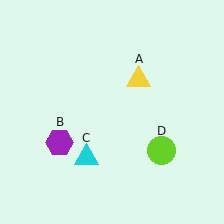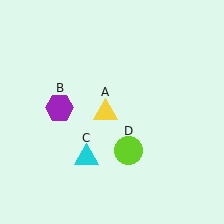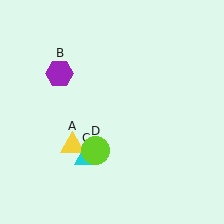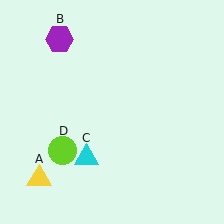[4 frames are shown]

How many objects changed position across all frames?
3 objects changed position: yellow triangle (object A), purple hexagon (object B), lime circle (object D).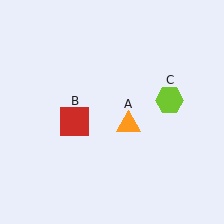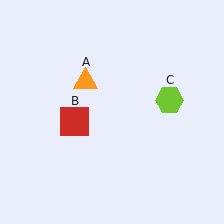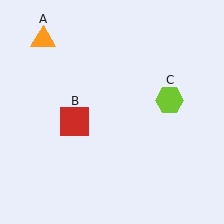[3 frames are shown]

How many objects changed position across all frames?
1 object changed position: orange triangle (object A).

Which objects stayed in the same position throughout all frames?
Red square (object B) and lime hexagon (object C) remained stationary.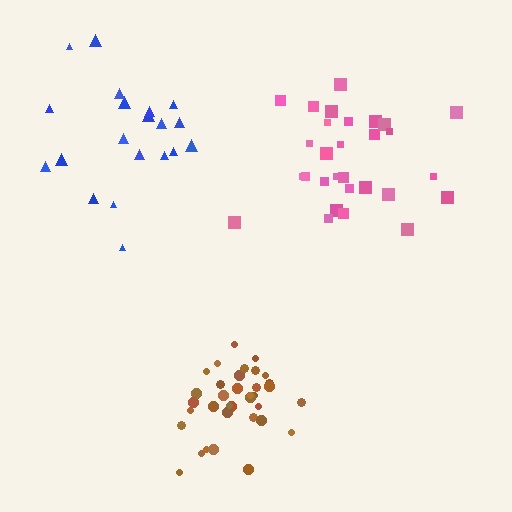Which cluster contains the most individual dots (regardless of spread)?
Brown (35).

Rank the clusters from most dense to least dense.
brown, pink, blue.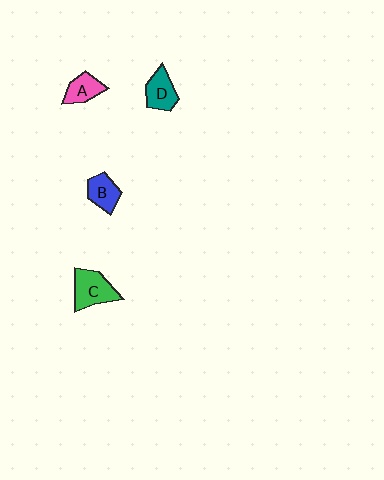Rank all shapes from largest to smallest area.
From largest to smallest: C (green), D (teal), B (blue), A (pink).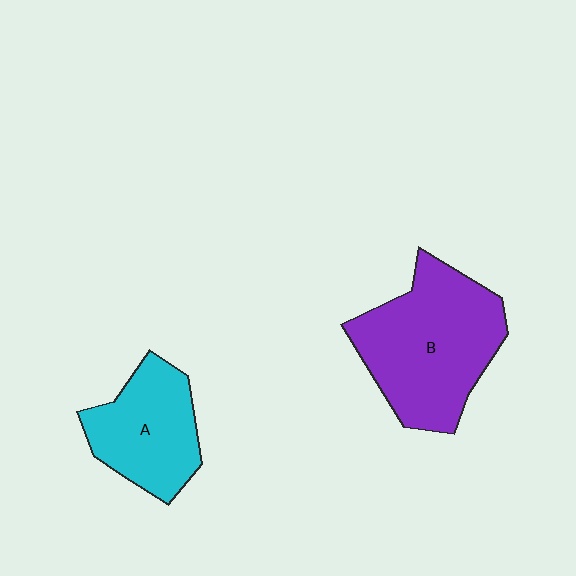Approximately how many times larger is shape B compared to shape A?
Approximately 1.5 times.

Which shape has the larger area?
Shape B (purple).